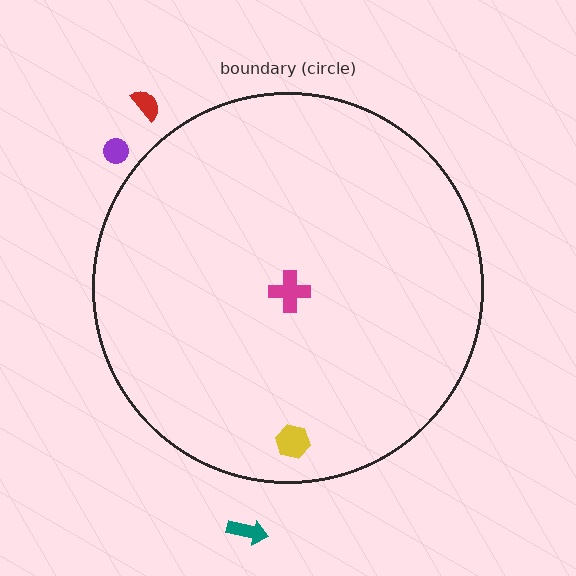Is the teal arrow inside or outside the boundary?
Outside.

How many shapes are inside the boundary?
2 inside, 3 outside.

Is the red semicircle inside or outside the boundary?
Outside.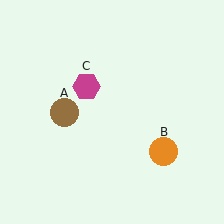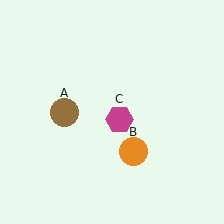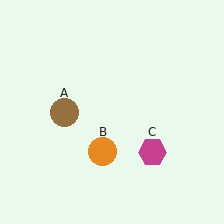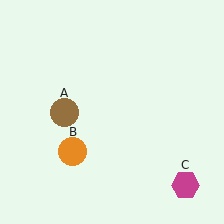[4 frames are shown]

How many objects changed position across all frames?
2 objects changed position: orange circle (object B), magenta hexagon (object C).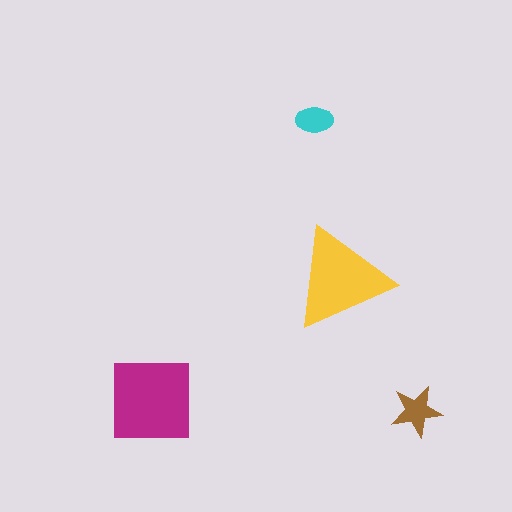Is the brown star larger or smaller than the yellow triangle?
Smaller.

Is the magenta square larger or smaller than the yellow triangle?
Larger.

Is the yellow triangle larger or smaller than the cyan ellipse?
Larger.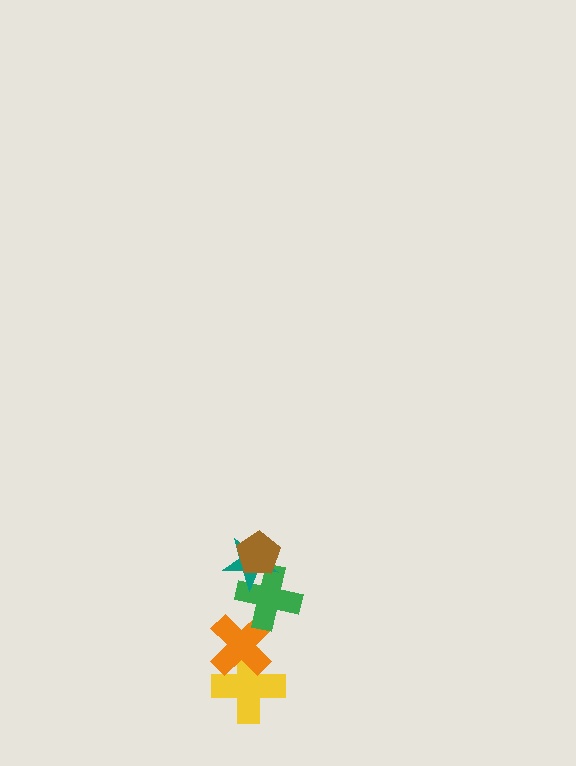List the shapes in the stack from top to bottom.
From top to bottom: the brown pentagon, the teal star, the green cross, the orange cross, the yellow cross.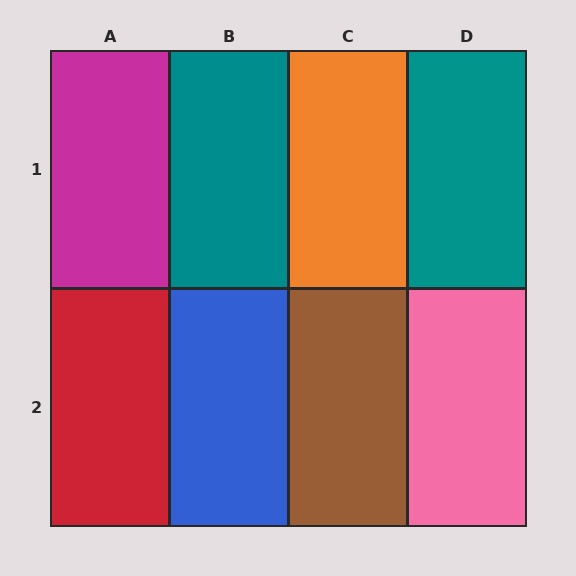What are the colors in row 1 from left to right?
Magenta, teal, orange, teal.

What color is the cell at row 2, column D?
Pink.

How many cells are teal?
2 cells are teal.